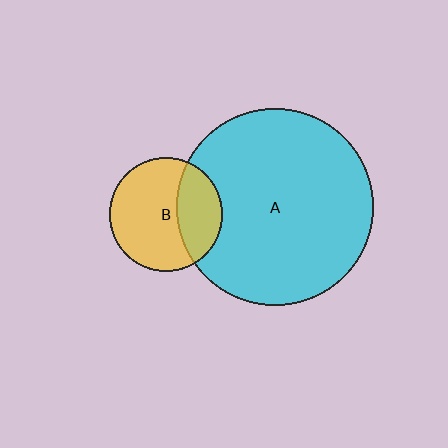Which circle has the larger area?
Circle A (cyan).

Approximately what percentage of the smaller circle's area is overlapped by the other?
Approximately 35%.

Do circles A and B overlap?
Yes.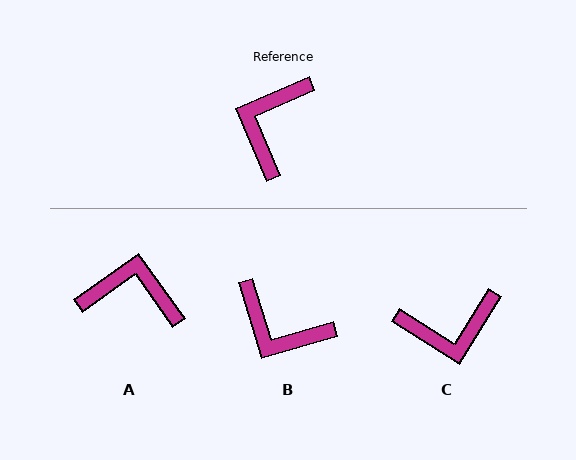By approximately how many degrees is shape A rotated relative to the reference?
Approximately 78 degrees clockwise.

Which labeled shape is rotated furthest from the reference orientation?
C, about 125 degrees away.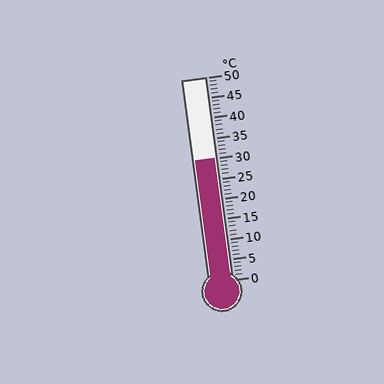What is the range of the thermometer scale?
The thermometer scale ranges from 0°C to 50°C.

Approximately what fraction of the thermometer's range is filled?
The thermometer is filled to approximately 60% of its range.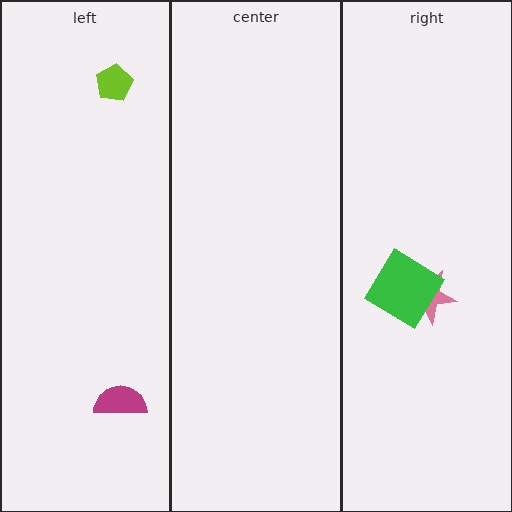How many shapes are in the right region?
2.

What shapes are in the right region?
The pink star, the green diamond.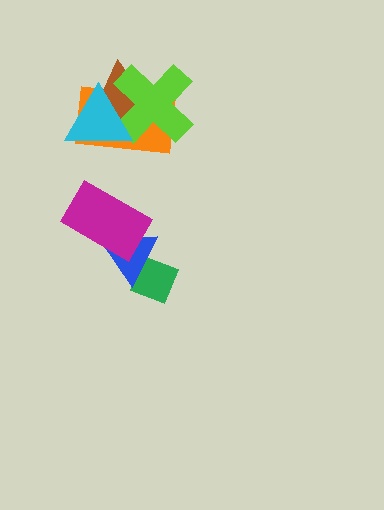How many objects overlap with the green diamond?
1 object overlaps with the green diamond.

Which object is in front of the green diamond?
The blue triangle is in front of the green diamond.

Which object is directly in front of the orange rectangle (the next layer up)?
The brown triangle is directly in front of the orange rectangle.